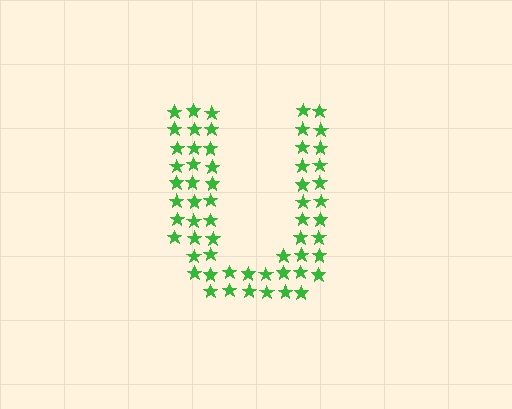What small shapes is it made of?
It is made of small stars.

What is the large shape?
The large shape is the letter U.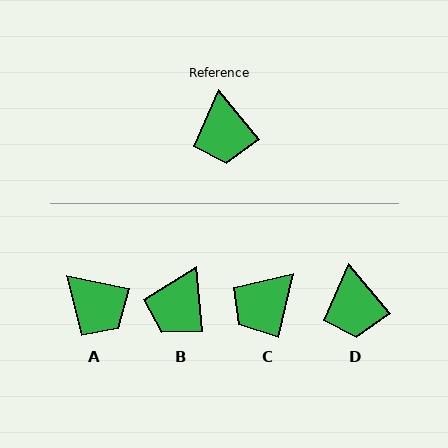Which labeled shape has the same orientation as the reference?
D.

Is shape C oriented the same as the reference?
No, it is off by about 53 degrees.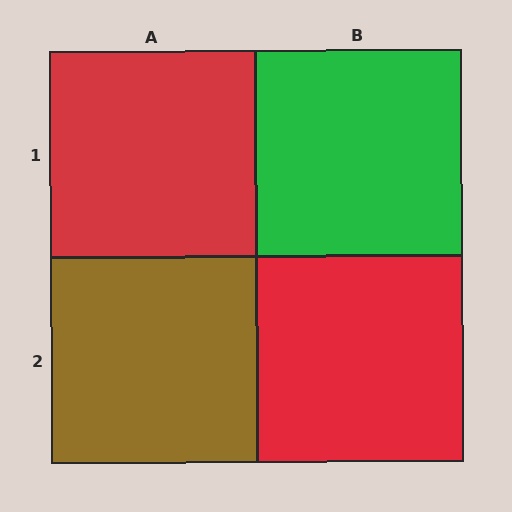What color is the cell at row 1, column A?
Red.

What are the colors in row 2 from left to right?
Brown, red.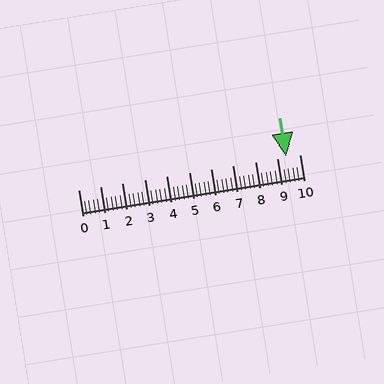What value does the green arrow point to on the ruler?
The green arrow points to approximately 9.4.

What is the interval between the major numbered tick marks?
The major tick marks are spaced 1 units apart.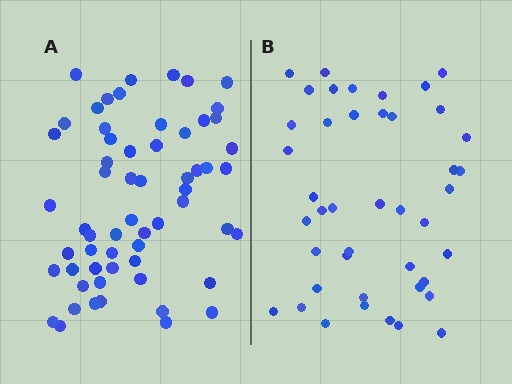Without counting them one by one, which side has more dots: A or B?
Region A (the left region) has more dots.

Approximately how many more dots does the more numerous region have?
Region A has approximately 15 more dots than region B.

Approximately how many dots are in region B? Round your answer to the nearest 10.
About 40 dots. (The exact count is 43, which rounds to 40.)